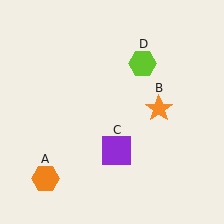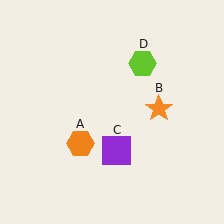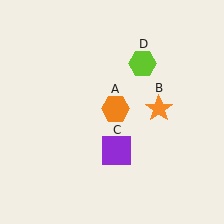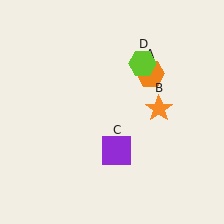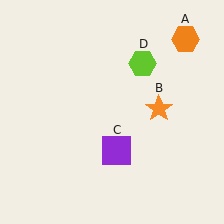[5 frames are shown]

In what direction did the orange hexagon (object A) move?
The orange hexagon (object A) moved up and to the right.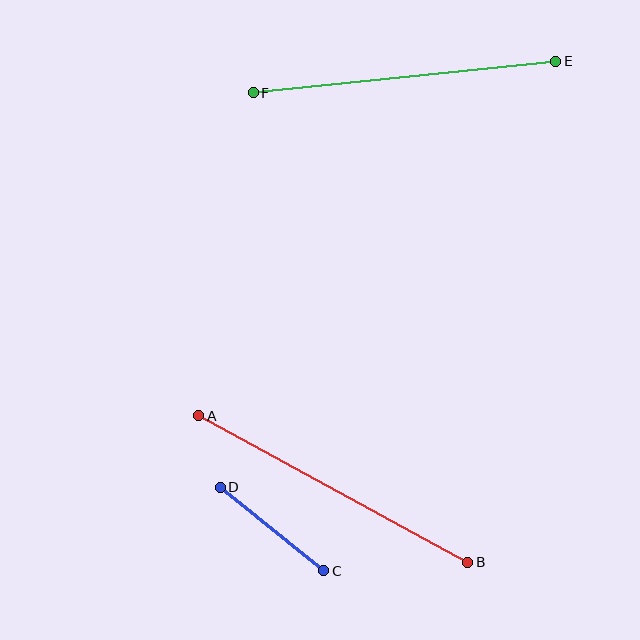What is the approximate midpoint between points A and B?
The midpoint is at approximately (333, 489) pixels.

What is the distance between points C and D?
The distance is approximately 133 pixels.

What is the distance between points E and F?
The distance is approximately 304 pixels.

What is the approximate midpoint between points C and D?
The midpoint is at approximately (272, 529) pixels.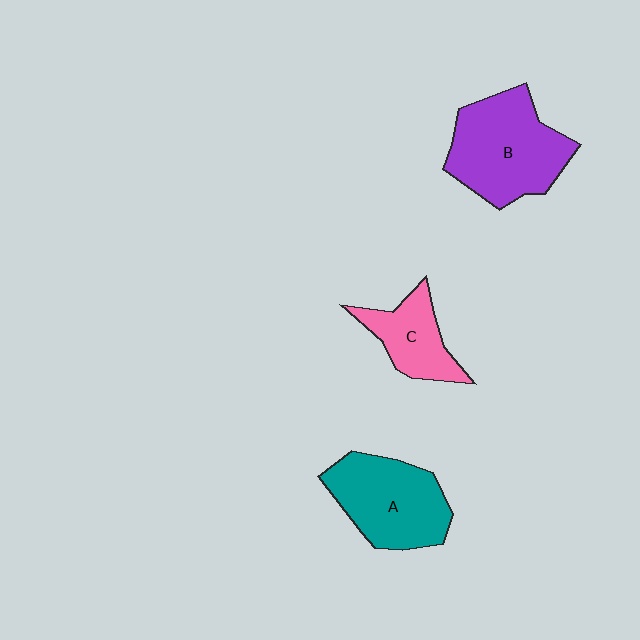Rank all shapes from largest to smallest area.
From largest to smallest: B (purple), A (teal), C (pink).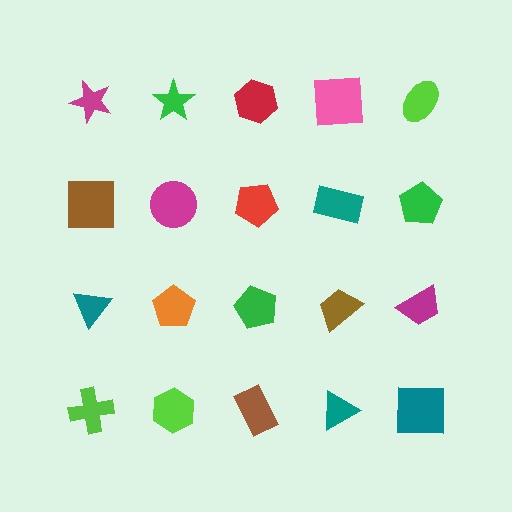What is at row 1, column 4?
A pink square.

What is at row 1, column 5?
A lime ellipse.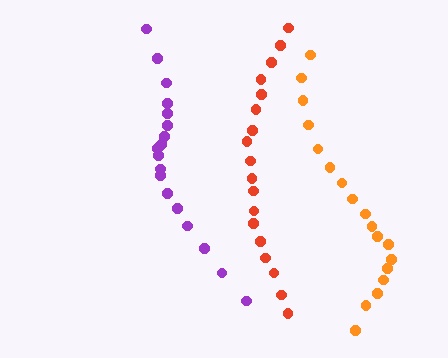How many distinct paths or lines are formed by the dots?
There are 3 distinct paths.